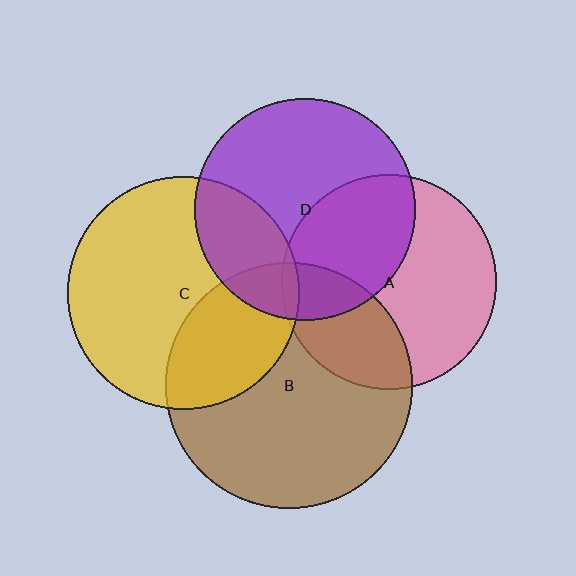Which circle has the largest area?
Circle B (brown).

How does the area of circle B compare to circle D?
Approximately 1.2 times.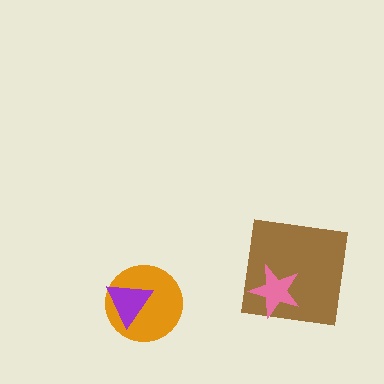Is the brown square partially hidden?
Yes, it is partially covered by another shape.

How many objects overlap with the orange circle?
1 object overlaps with the orange circle.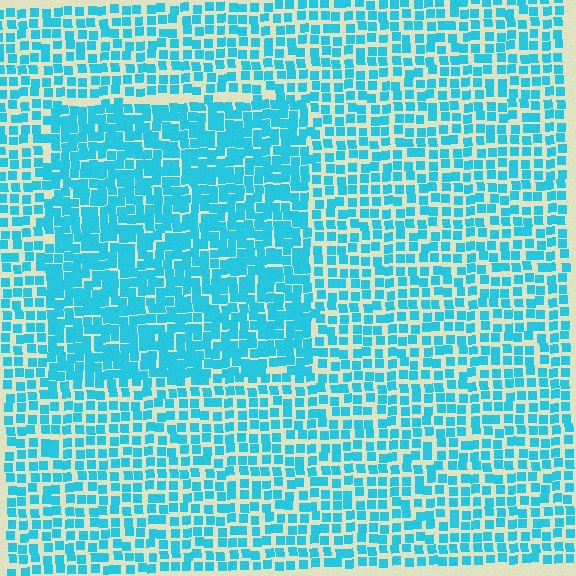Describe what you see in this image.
The image contains small cyan elements arranged at two different densities. A rectangle-shaped region is visible where the elements are more densely packed than the surrounding area.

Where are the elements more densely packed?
The elements are more densely packed inside the rectangle boundary.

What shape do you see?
I see a rectangle.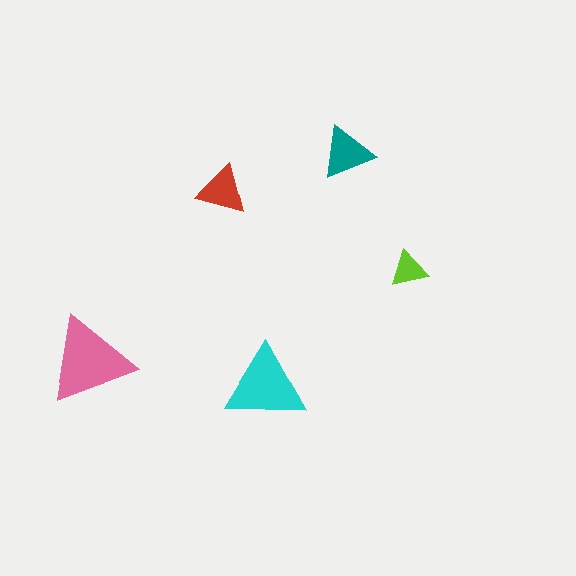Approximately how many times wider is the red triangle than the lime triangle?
About 1.5 times wider.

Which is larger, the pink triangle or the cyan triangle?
The pink one.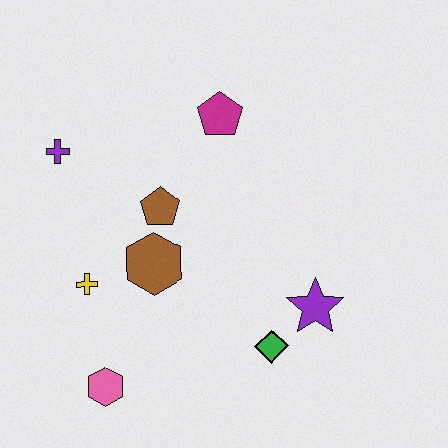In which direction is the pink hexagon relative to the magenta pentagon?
The pink hexagon is below the magenta pentagon.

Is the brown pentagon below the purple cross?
Yes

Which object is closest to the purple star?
The green diamond is closest to the purple star.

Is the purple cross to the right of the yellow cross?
No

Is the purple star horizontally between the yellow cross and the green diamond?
No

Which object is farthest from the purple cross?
The purple star is farthest from the purple cross.